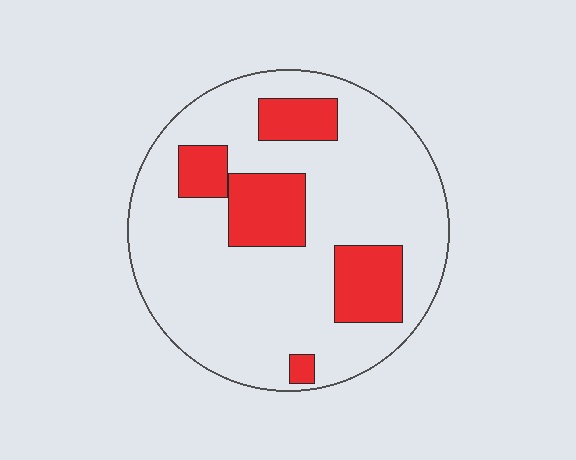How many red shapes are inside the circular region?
5.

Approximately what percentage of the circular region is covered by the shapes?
Approximately 20%.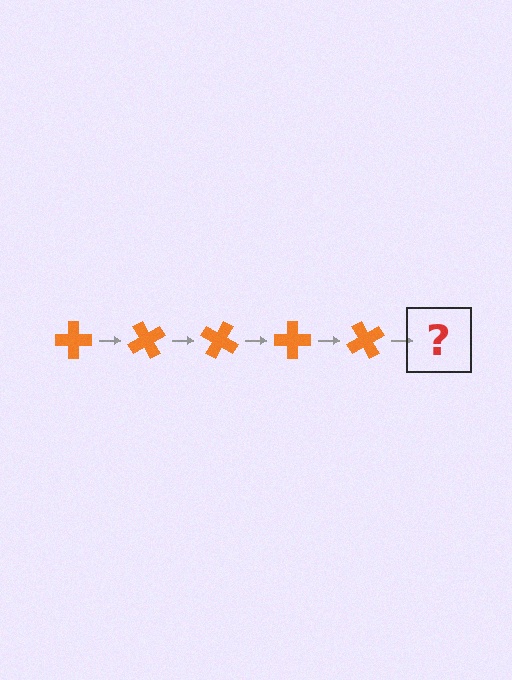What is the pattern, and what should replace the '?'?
The pattern is that the cross rotates 60 degrees each step. The '?' should be an orange cross rotated 300 degrees.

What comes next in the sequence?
The next element should be an orange cross rotated 300 degrees.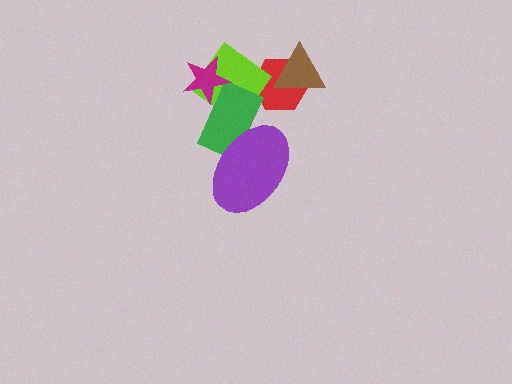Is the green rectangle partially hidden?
Yes, it is partially covered by another shape.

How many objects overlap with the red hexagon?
2 objects overlap with the red hexagon.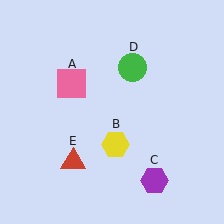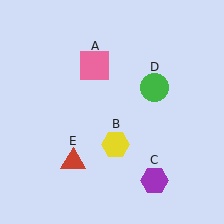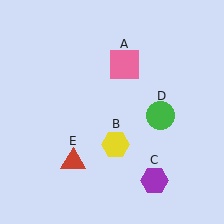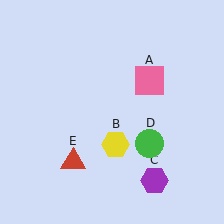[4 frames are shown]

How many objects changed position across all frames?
2 objects changed position: pink square (object A), green circle (object D).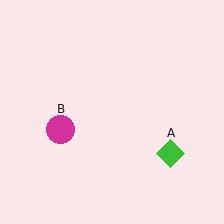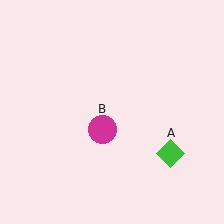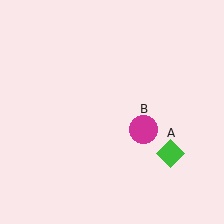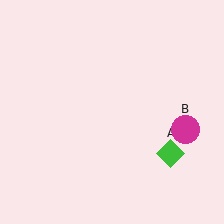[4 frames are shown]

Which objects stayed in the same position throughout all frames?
Green diamond (object A) remained stationary.